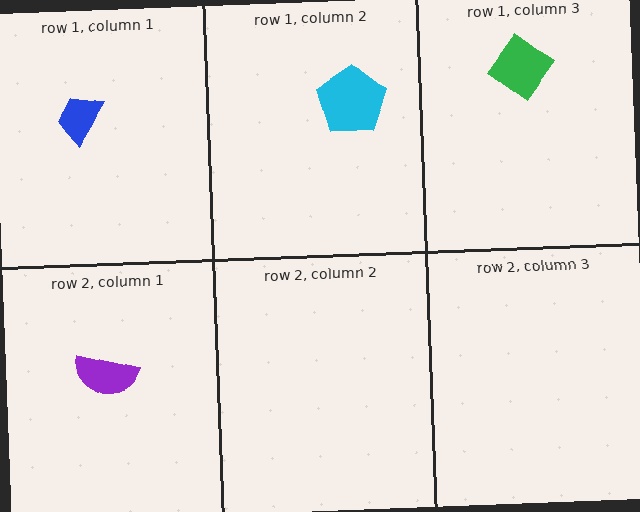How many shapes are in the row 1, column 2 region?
1.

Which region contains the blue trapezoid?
The row 1, column 1 region.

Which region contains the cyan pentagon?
The row 1, column 2 region.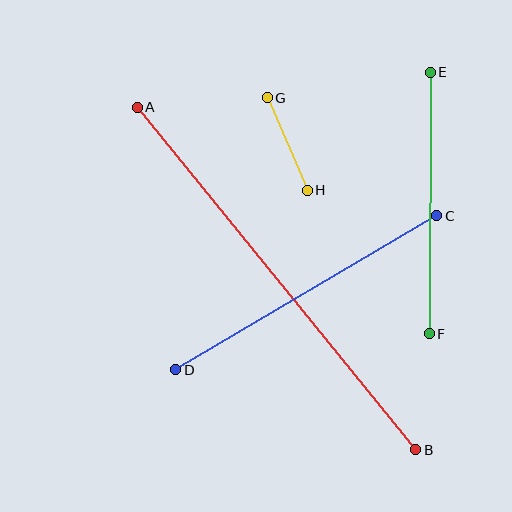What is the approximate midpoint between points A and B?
The midpoint is at approximately (276, 279) pixels.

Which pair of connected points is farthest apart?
Points A and B are farthest apart.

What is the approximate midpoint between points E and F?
The midpoint is at approximately (430, 203) pixels.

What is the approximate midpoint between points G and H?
The midpoint is at approximately (287, 144) pixels.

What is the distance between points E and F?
The distance is approximately 261 pixels.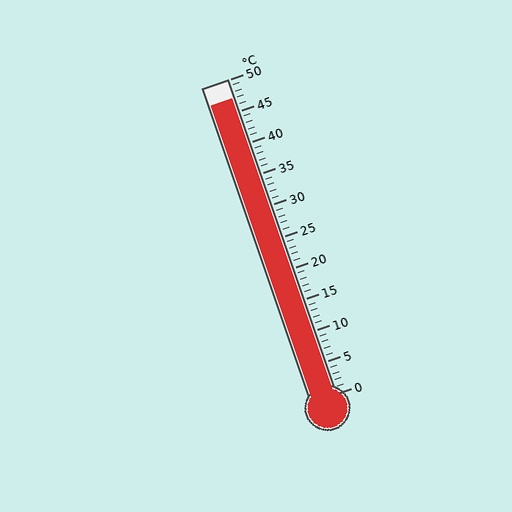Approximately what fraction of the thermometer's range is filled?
The thermometer is filled to approximately 95% of its range.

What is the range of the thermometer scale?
The thermometer scale ranges from 0°C to 50°C.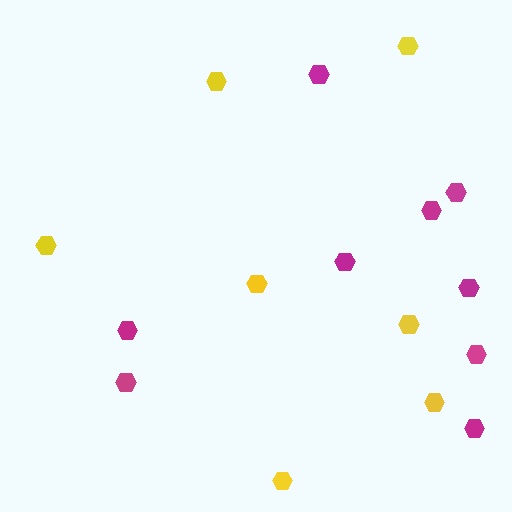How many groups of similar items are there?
There are 2 groups: one group of yellow hexagons (7) and one group of magenta hexagons (9).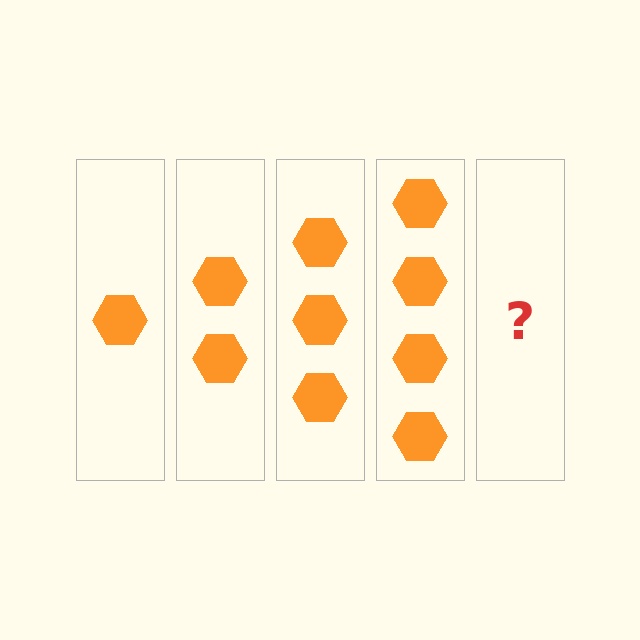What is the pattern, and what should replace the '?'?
The pattern is that each step adds one more hexagon. The '?' should be 5 hexagons.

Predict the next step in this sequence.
The next step is 5 hexagons.